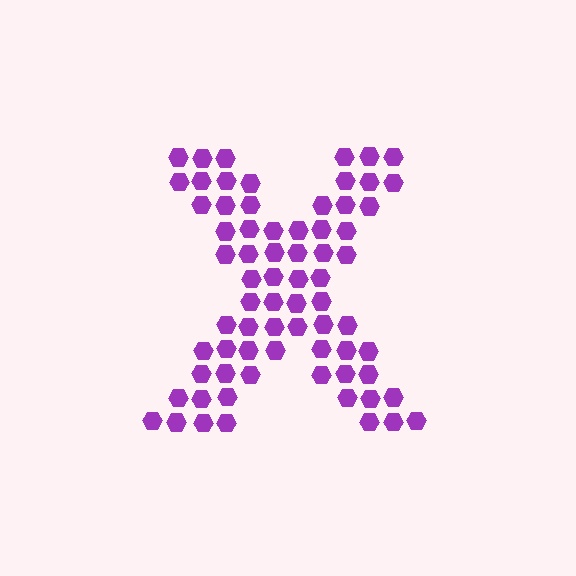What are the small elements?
The small elements are hexagons.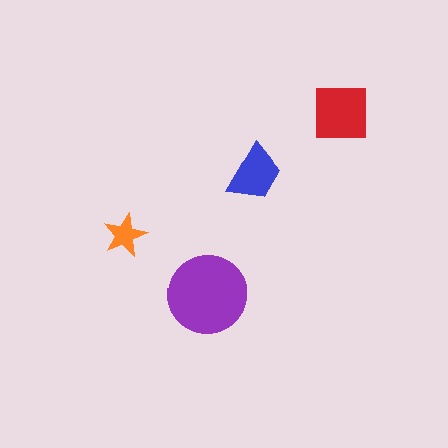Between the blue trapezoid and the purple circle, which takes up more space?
The purple circle.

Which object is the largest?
The purple circle.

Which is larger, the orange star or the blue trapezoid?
The blue trapezoid.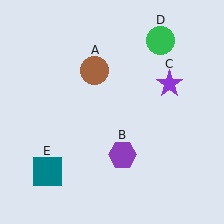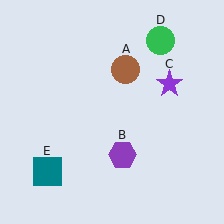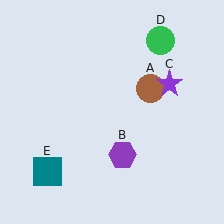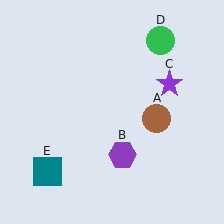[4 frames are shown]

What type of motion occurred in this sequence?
The brown circle (object A) rotated clockwise around the center of the scene.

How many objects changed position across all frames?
1 object changed position: brown circle (object A).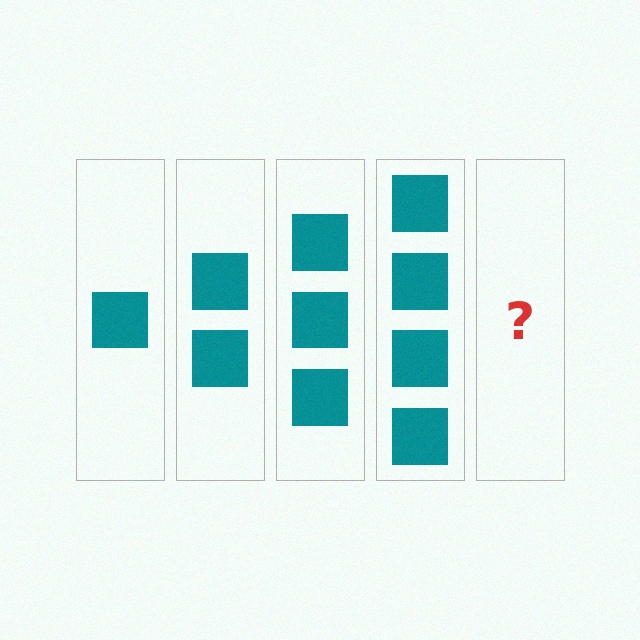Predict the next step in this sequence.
The next step is 5 squares.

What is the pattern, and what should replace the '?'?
The pattern is that each step adds one more square. The '?' should be 5 squares.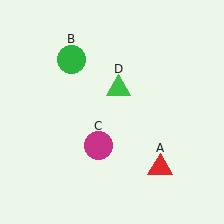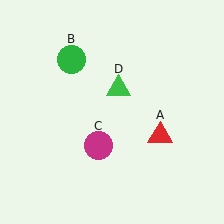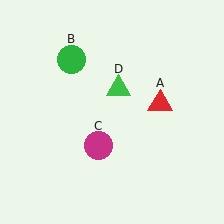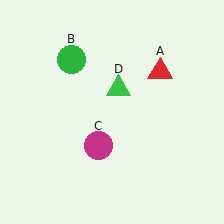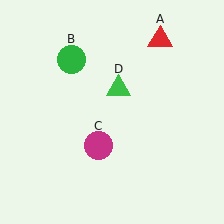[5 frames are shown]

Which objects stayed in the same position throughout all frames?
Green circle (object B) and magenta circle (object C) and green triangle (object D) remained stationary.